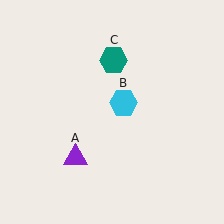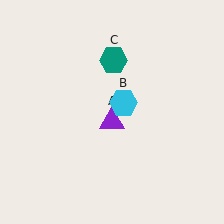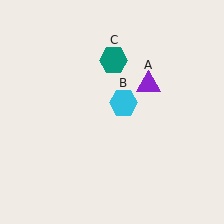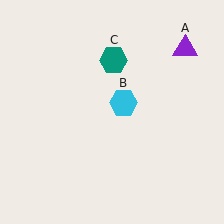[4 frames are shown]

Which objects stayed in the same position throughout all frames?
Cyan hexagon (object B) and teal hexagon (object C) remained stationary.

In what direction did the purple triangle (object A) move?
The purple triangle (object A) moved up and to the right.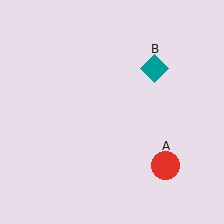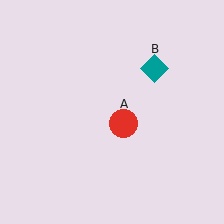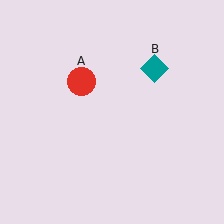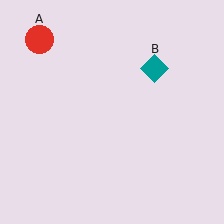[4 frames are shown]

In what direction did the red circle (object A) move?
The red circle (object A) moved up and to the left.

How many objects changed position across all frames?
1 object changed position: red circle (object A).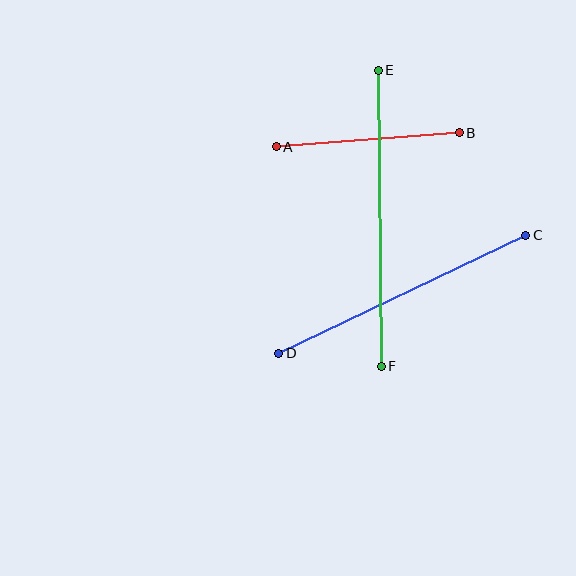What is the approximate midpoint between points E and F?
The midpoint is at approximately (380, 218) pixels.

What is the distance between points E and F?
The distance is approximately 296 pixels.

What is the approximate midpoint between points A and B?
The midpoint is at approximately (368, 140) pixels.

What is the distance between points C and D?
The distance is approximately 274 pixels.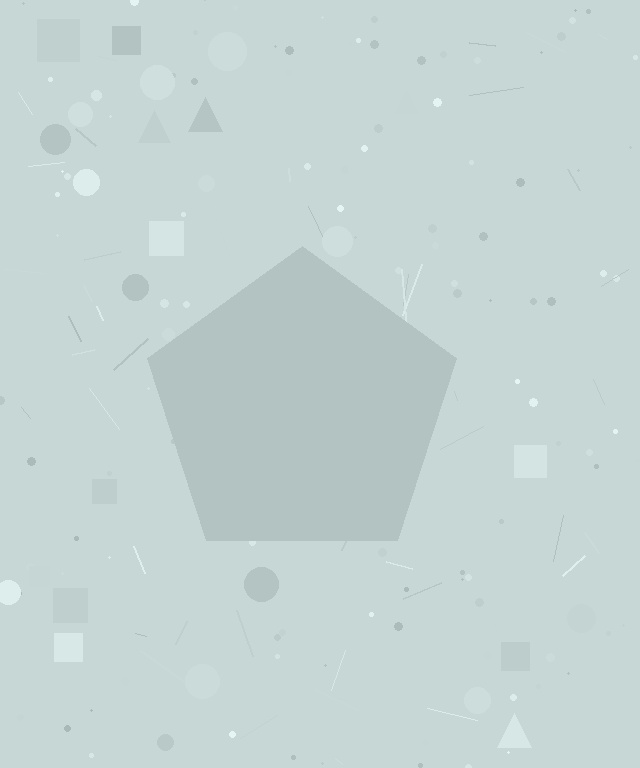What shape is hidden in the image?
A pentagon is hidden in the image.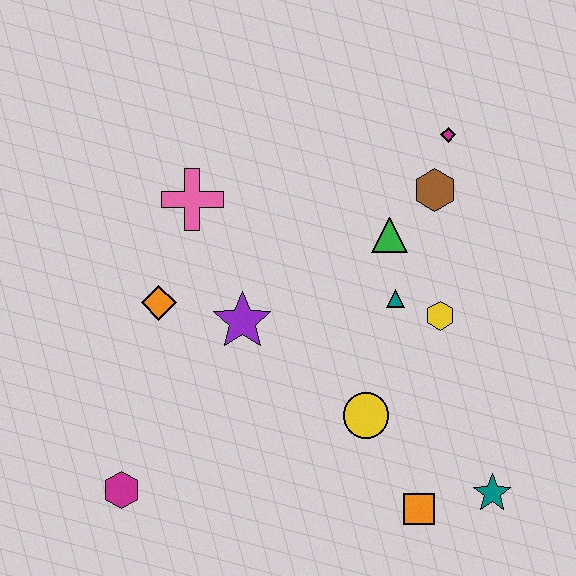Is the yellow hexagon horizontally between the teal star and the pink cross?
Yes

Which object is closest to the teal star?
The orange square is closest to the teal star.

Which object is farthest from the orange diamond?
The teal star is farthest from the orange diamond.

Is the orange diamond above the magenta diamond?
No